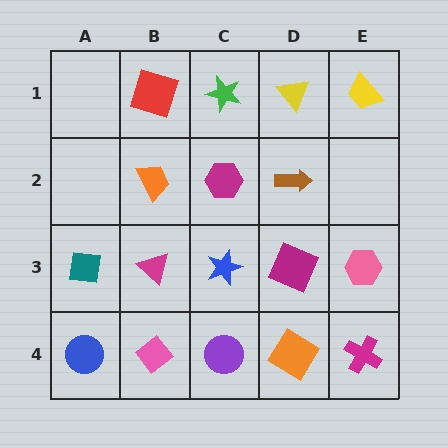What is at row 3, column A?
A teal square.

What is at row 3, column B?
A magenta triangle.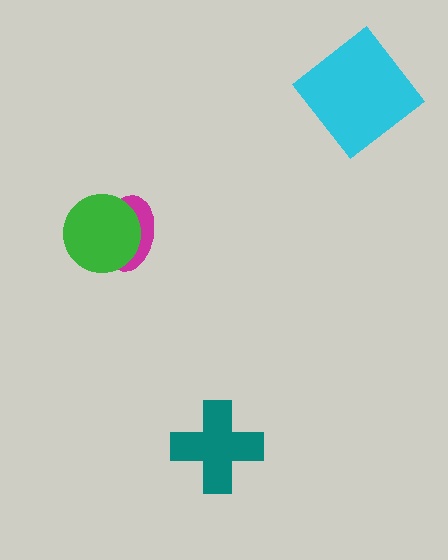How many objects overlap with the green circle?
1 object overlaps with the green circle.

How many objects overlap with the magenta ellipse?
1 object overlaps with the magenta ellipse.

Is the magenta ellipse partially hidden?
Yes, it is partially covered by another shape.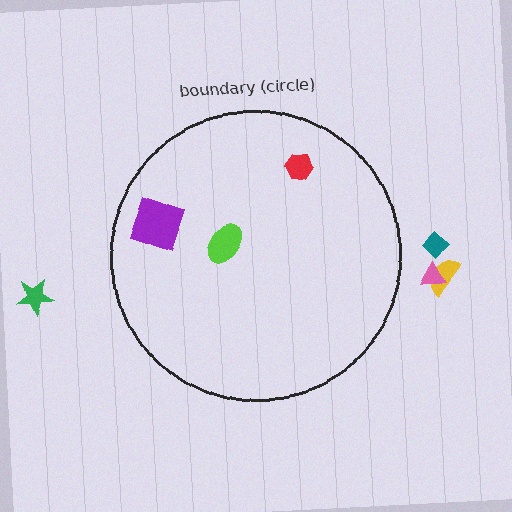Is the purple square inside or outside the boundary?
Inside.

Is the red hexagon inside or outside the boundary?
Inside.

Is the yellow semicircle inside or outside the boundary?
Outside.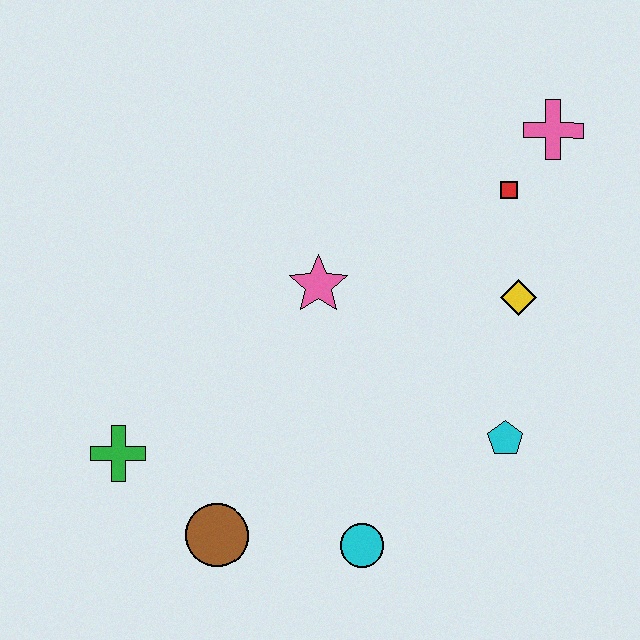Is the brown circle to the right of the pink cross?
No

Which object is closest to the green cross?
The brown circle is closest to the green cross.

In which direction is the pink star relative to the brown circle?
The pink star is above the brown circle.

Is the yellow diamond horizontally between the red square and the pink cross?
Yes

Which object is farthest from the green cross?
The pink cross is farthest from the green cross.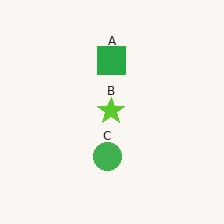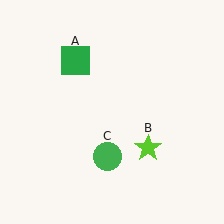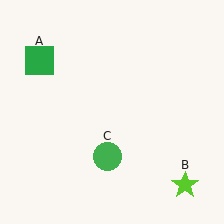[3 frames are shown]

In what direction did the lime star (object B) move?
The lime star (object B) moved down and to the right.